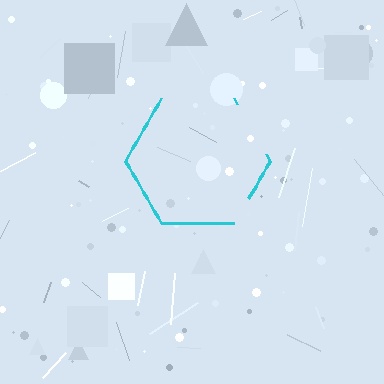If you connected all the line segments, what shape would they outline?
They would outline a hexagon.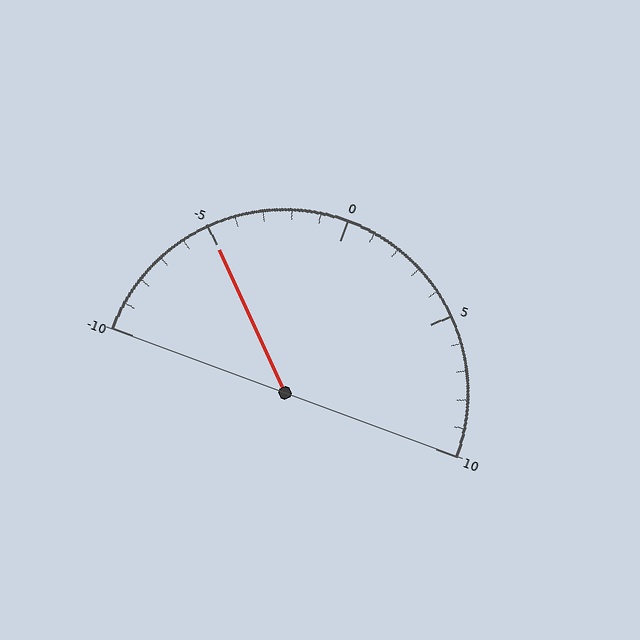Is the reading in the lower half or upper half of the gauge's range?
The reading is in the lower half of the range (-10 to 10).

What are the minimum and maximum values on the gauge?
The gauge ranges from -10 to 10.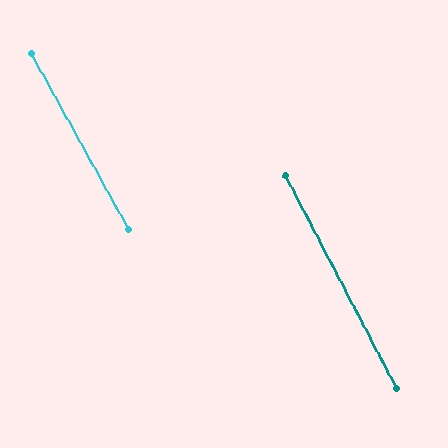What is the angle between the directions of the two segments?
Approximately 1 degree.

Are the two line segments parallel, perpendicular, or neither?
Parallel — their directions differ by only 1.2°.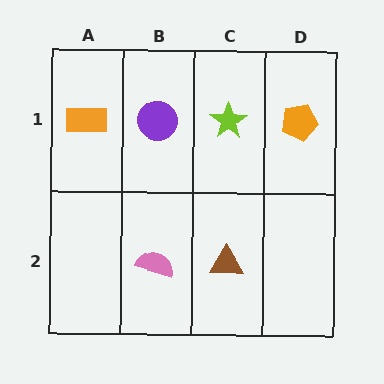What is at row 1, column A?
An orange rectangle.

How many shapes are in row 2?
2 shapes.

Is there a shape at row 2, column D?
No, that cell is empty.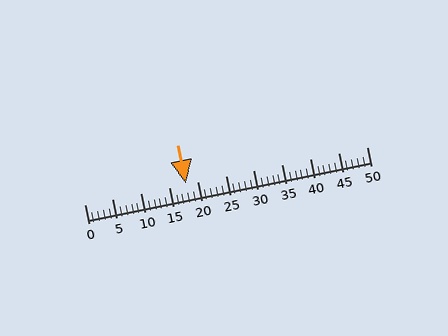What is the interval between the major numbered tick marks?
The major tick marks are spaced 5 units apart.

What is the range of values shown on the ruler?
The ruler shows values from 0 to 50.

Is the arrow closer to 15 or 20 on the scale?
The arrow is closer to 20.